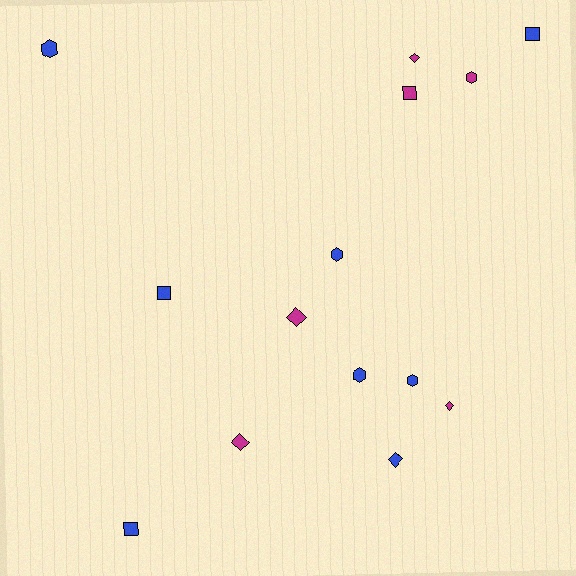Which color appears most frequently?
Blue, with 8 objects.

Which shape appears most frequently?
Diamond, with 5 objects.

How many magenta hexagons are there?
There is 1 magenta hexagon.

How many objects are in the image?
There are 14 objects.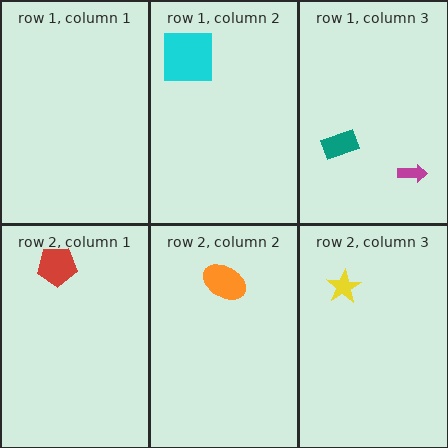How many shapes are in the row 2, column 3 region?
1.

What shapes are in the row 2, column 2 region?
The orange ellipse.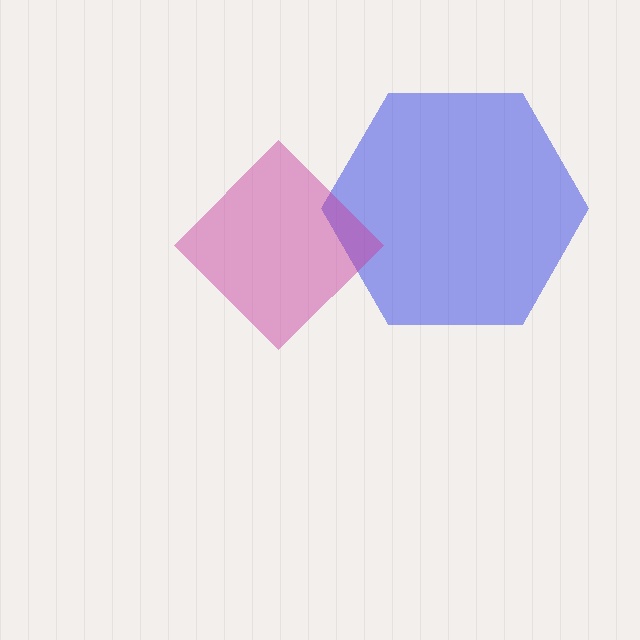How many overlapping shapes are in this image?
There are 2 overlapping shapes in the image.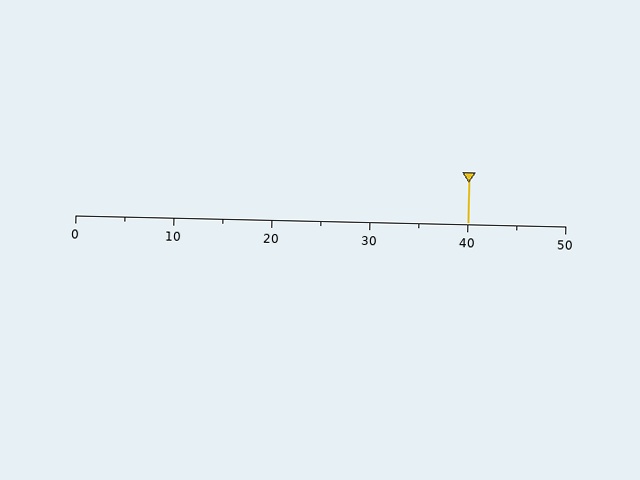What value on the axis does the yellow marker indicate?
The marker indicates approximately 40.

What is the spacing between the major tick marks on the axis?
The major ticks are spaced 10 apart.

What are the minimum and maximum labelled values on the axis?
The axis runs from 0 to 50.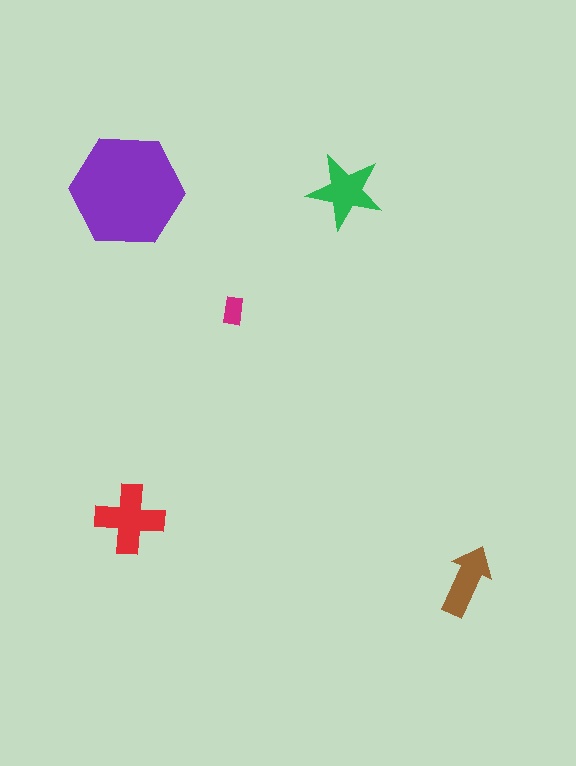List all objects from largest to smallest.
The purple hexagon, the red cross, the green star, the brown arrow, the magenta rectangle.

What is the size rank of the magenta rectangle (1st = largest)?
5th.